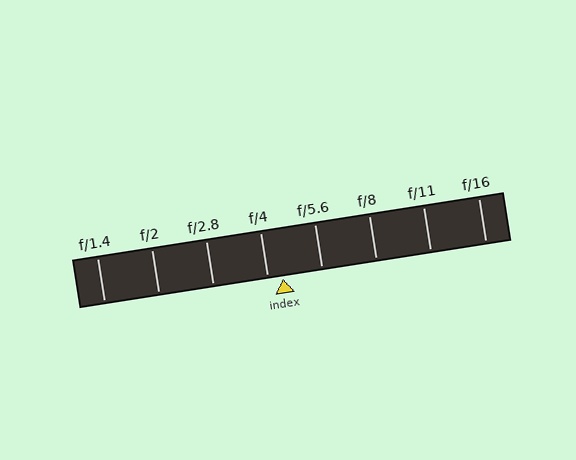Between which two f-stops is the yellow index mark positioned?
The index mark is between f/4 and f/5.6.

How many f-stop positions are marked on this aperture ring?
There are 8 f-stop positions marked.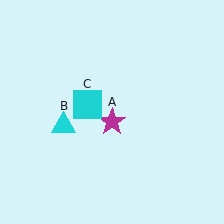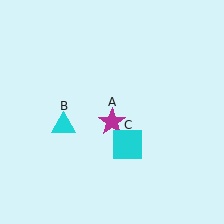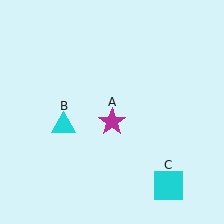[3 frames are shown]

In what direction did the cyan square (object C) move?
The cyan square (object C) moved down and to the right.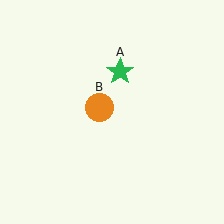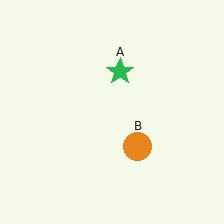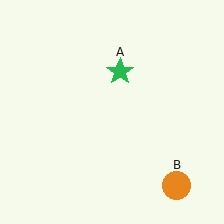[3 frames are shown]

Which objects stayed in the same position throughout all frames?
Green star (object A) remained stationary.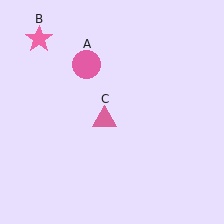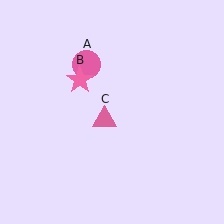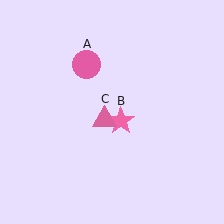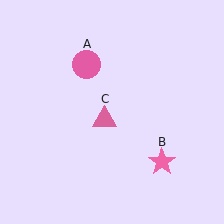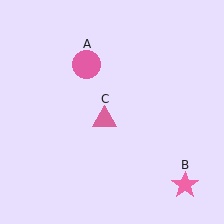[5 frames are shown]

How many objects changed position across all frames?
1 object changed position: pink star (object B).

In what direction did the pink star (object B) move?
The pink star (object B) moved down and to the right.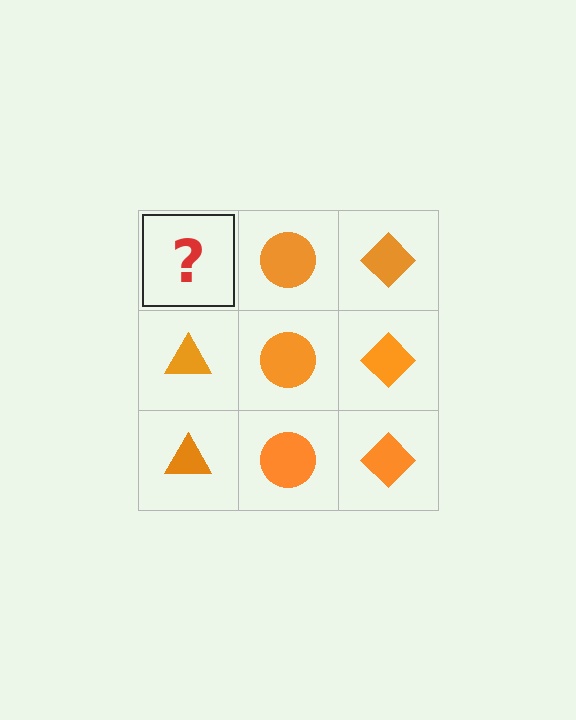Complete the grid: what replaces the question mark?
The question mark should be replaced with an orange triangle.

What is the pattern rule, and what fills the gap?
The rule is that each column has a consistent shape. The gap should be filled with an orange triangle.